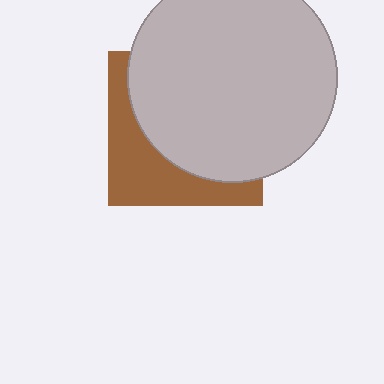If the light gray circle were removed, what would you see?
You would see the complete brown square.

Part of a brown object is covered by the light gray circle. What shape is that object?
It is a square.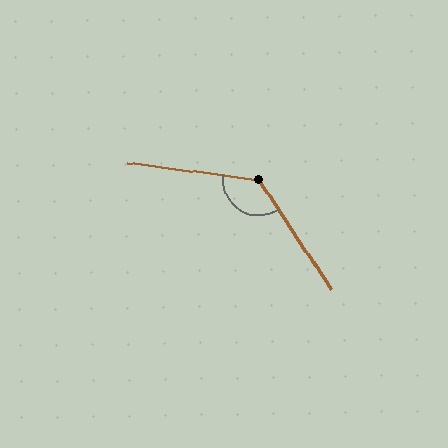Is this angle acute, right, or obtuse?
It is obtuse.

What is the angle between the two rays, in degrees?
Approximately 131 degrees.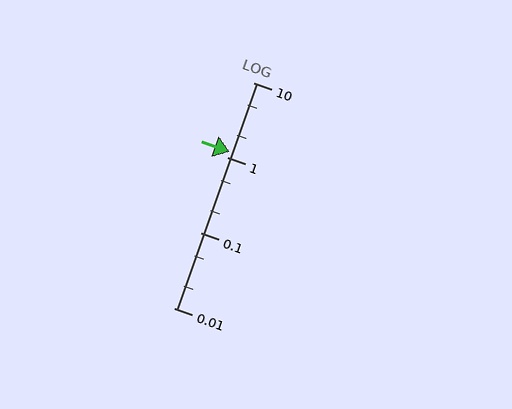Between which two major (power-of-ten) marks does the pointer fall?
The pointer is between 1 and 10.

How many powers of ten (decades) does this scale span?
The scale spans 3 decades, from 0.01 to 10.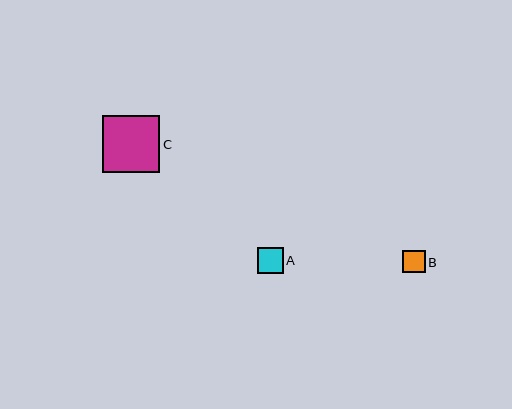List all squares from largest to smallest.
From largest to smallest: C, A, B.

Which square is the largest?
Square C is the largest with a size of approximately 57 pixels.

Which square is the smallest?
Square B is the smallest with a size of approximately 23 pixels.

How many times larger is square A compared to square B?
Square A is approximately 1.1 times the size of square B.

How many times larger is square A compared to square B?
Square A is approximately 1.1 times the size of square B.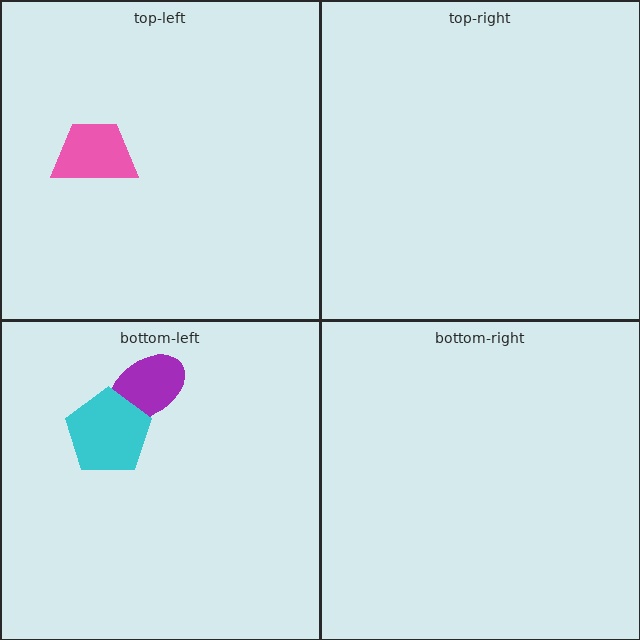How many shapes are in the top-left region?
1.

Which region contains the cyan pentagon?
The bottom-left region.